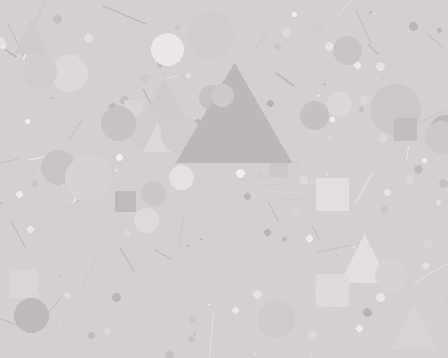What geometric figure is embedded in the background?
A triangle is embedded in the background.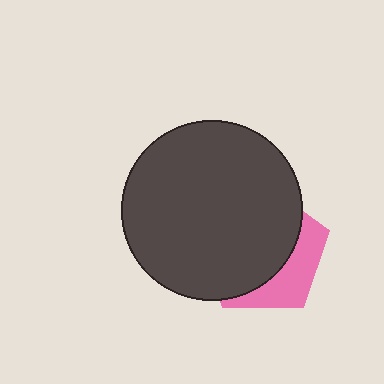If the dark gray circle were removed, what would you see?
You would see the complete pink pentagon.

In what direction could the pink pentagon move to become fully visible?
The pink pentagon could move toward the lower-right. That would shift it out from behind the dark gray circle entirely.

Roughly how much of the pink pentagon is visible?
A small part of it is visible (roughly 32%).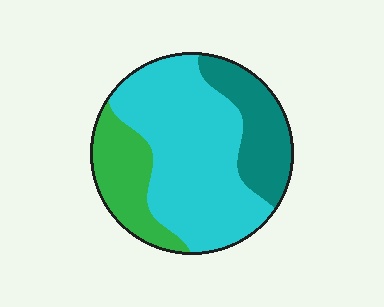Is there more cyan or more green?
Cyan.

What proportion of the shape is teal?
Teal takes up between a sixth and a third of the shape.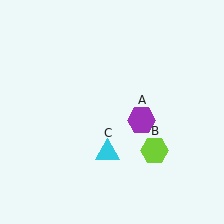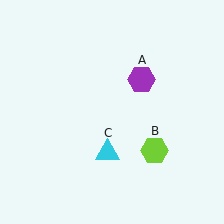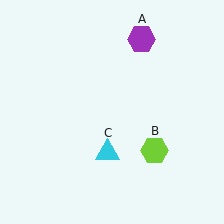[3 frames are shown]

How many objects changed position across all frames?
1 object changed position: purple hexagon (object A).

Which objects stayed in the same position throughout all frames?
Lime hexagon (object B) and cyan triangle (object C) remained stationary.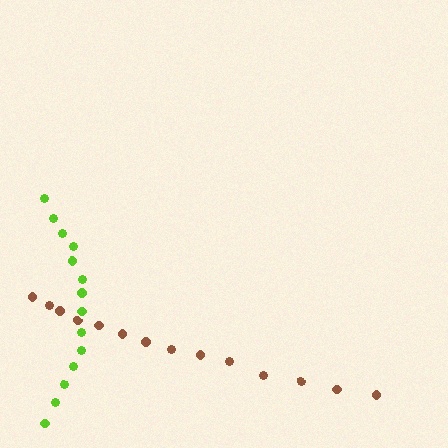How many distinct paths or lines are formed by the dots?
There are 2 distinct paths.